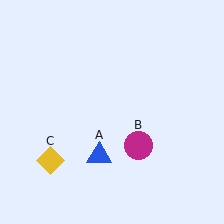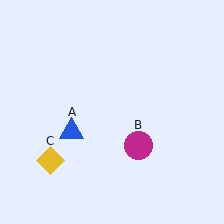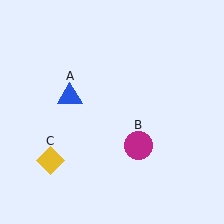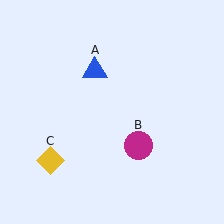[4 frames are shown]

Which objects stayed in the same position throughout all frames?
Magenta circle (object B) and yellow diamond (object C) remained stationary.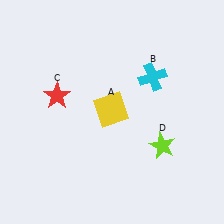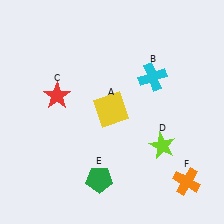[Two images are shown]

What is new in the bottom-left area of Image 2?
A green pentagon (E) was added in the bottom-left area of Image 2.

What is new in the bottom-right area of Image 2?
An orange cross (F) was added in the bottom-right area of Image 2.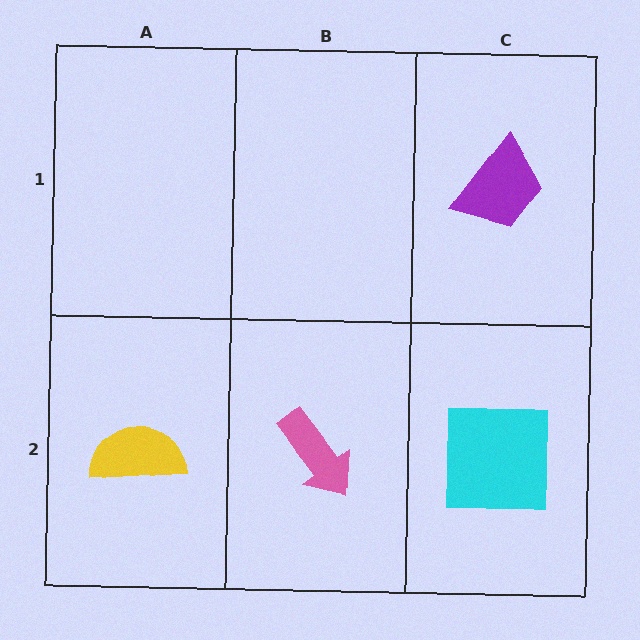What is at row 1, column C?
A purple trapezoid.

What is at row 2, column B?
A pink arrow.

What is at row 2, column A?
A yellow semicircle.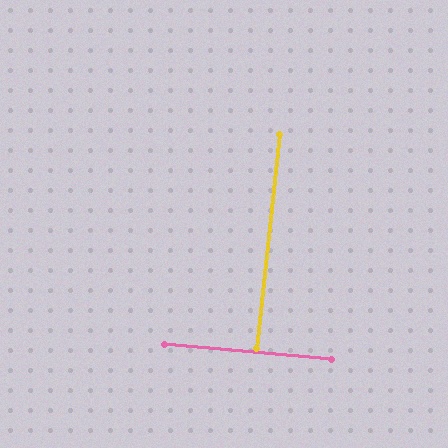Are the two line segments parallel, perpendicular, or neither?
Perpendicular — they meet at approximately 89°.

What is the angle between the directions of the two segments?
Approximately 89 degrees.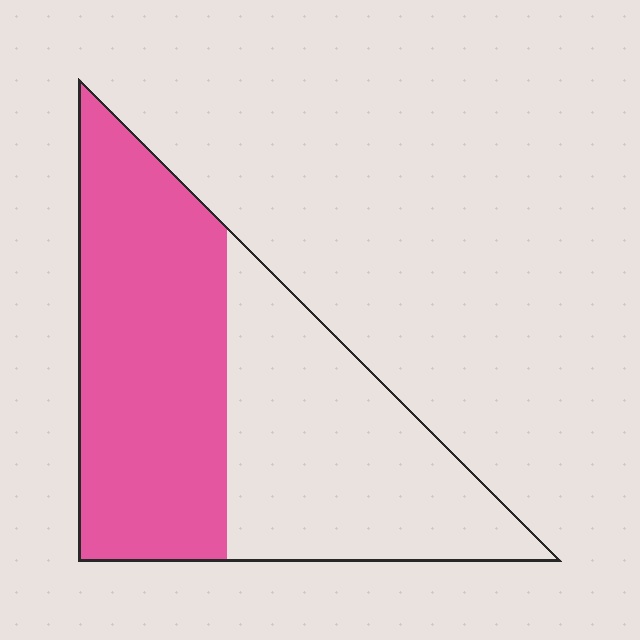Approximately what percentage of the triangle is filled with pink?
Approximately 50%.